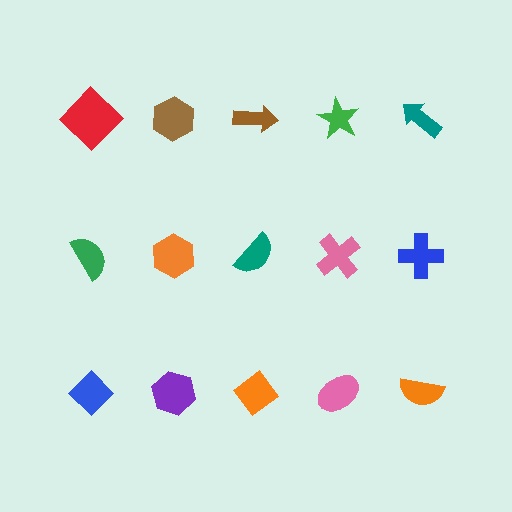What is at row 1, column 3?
A brown arrow.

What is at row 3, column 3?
An orange diamond.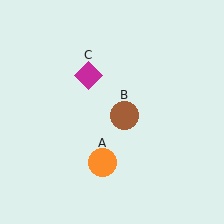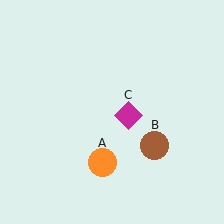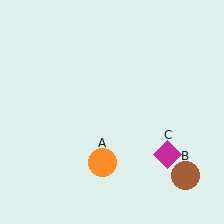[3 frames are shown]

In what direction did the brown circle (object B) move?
The brown circle (object B) moved down and to the right.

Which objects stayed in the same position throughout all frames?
Orange circle (object A) remained stationary.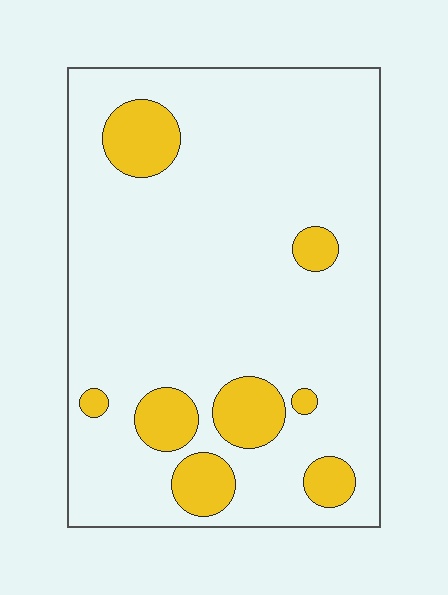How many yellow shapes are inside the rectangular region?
8.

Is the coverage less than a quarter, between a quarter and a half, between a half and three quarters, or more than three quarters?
Less than a quarter.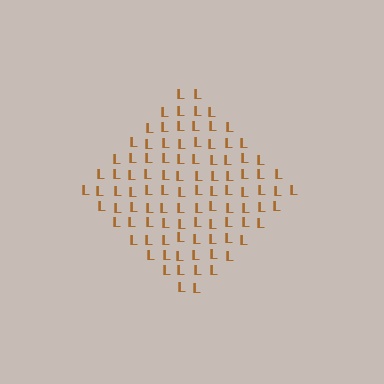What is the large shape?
The large shape is a diamond.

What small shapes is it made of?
It is made of small letter L's.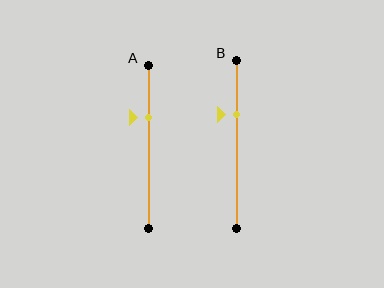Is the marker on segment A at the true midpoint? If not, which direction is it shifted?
No, the marker on segment A is shifted upward by about 18% of the segment length.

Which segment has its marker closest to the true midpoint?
Segment B has its marker closest to the true midpoint.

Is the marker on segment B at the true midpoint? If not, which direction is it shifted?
No, the marker on segment B is shifted upward by about 18% of the segment length.